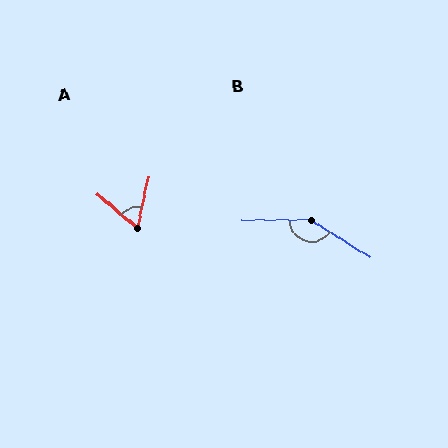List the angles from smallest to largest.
A (61°), B (147°).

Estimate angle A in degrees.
Approximately 61 degrees.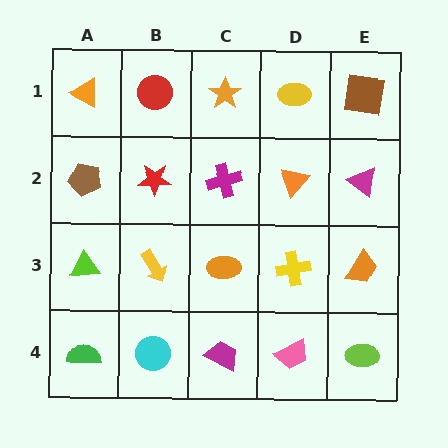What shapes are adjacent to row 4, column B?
A yellow arrow (row 3, column B), a green semicircle (row 4, column A), a magenta trapezoid (row 4, column C).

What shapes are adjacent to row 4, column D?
A yellow cross (row 3, column D), a magenta trapezoid (row 4, column C), a lime ellipse (row 4, column E).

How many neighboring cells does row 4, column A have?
2.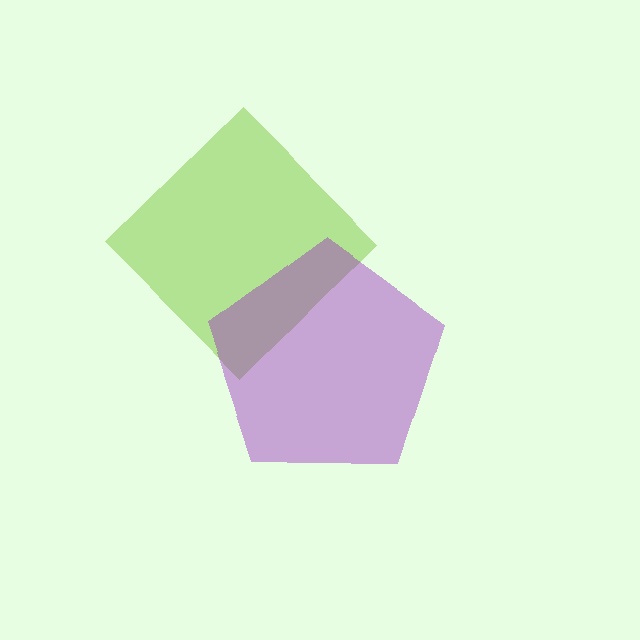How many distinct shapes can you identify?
There are 2 distinct shapes: a lime diamond, a purple pentagon.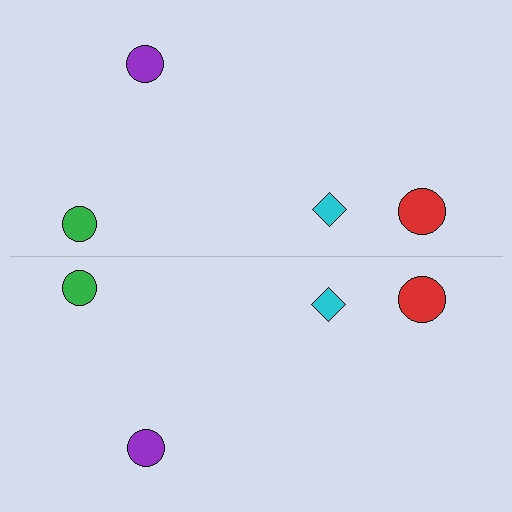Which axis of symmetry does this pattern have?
The pattern has a horizontal axis of symmetry running through the center of the image.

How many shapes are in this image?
There are 8 shapes in this image.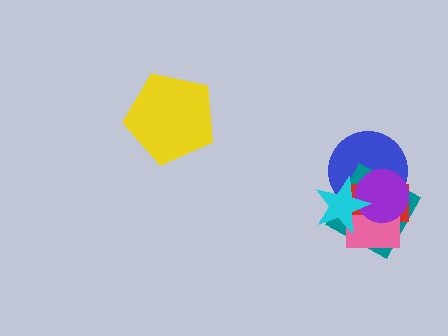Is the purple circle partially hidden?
Yes, it is partially covered by another shape.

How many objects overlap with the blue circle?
4 objects overlap with the blue circle.